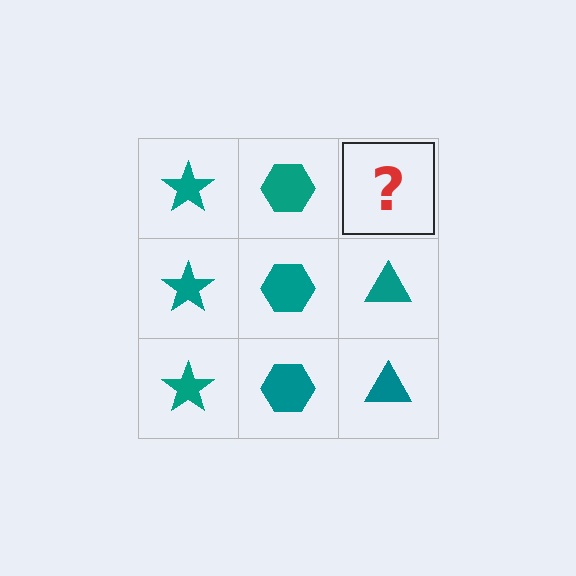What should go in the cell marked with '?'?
The missing cell should contain a teal triangle.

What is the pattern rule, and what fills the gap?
The rule is that each column has a consistent shape. The gap should be filled with a teal triangle.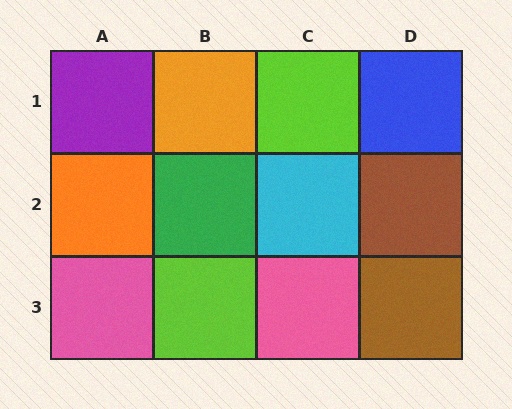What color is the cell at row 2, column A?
Orange.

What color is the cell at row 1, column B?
Orange.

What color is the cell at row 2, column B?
Green.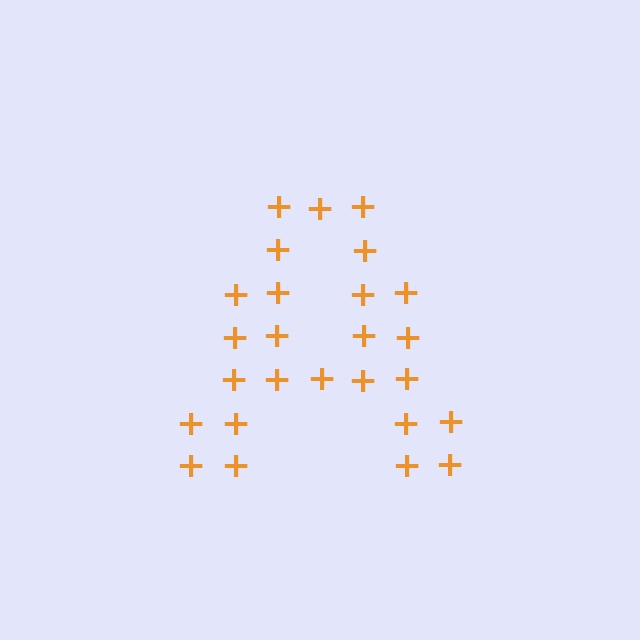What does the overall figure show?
The overall figure shows the letter A.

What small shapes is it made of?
It is made of small plus signs.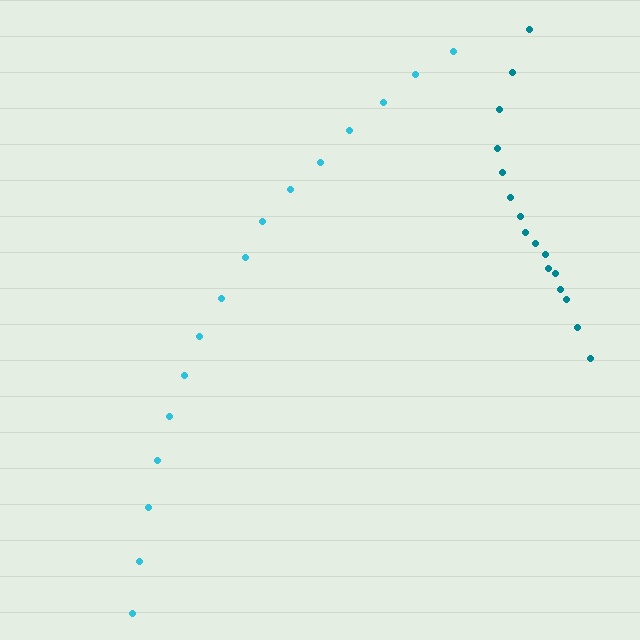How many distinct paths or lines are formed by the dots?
There are 2 distinct paths.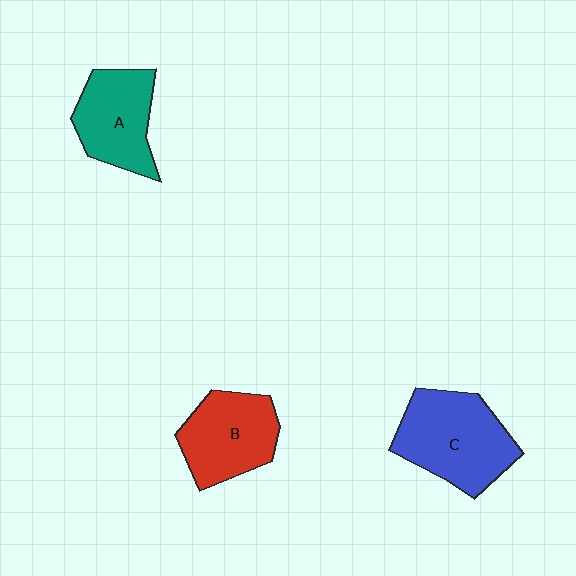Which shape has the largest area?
Shape C (blue).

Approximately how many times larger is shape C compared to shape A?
Approximately 1.3 times.